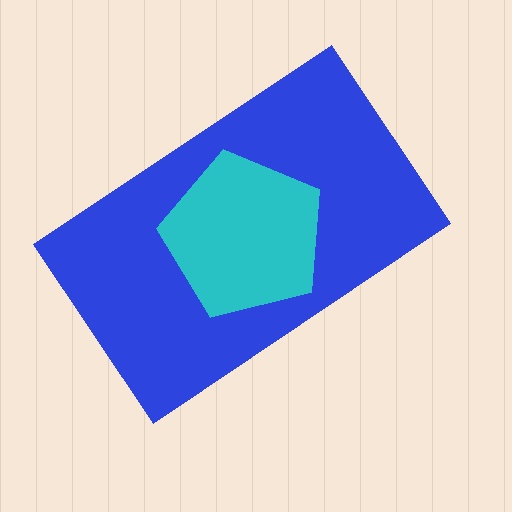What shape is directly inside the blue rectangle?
The cyan pentagon.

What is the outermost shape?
The blue rectangle.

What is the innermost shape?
The cyan pentagon.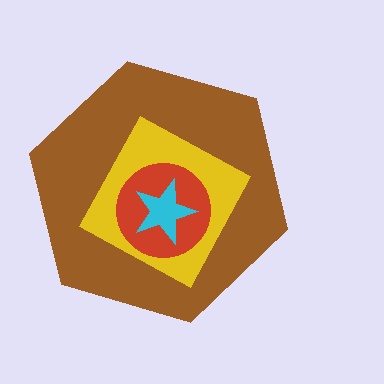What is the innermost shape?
The cyan star.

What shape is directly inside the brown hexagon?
The yellow diamond.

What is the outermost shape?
The brown hexagon.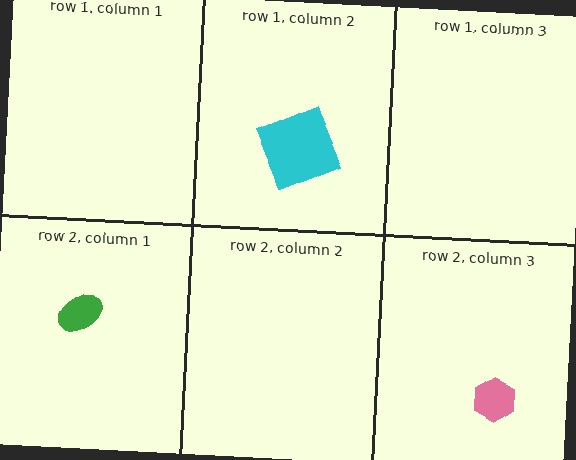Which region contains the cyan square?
The row 1, column 2 region.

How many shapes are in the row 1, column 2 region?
1.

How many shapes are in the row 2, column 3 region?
1.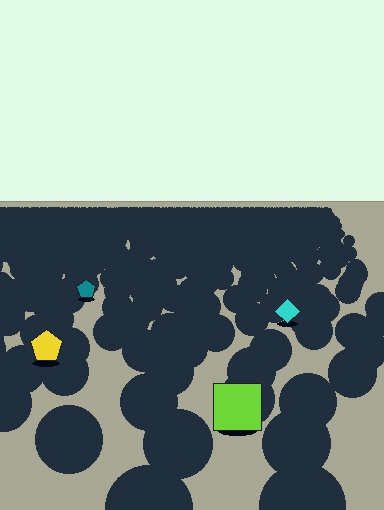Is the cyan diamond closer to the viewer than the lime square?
No. The lime square is closer — you can tell from the texture gradient: the ground texture is coarser near it.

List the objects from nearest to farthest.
From nearest to farthest: the lime square, the yellow pentagon, the cyan diamond, the teal pentagon.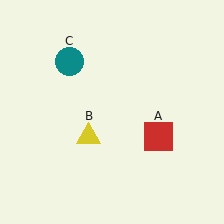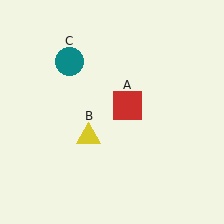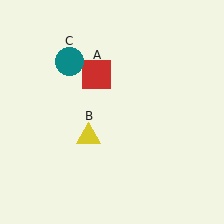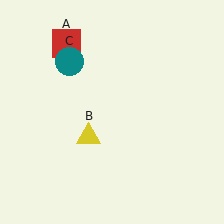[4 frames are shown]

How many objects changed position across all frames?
1 object changed position: red square (object A).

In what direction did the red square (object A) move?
The red square (object A) moved up and to the left.